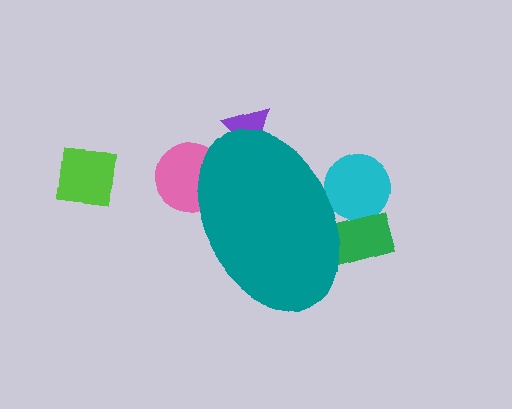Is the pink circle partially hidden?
Yes, the pink circle is partially hidden behind the teal ellipse.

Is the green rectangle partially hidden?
Yes, the green rectangle is partially hidden behind the teal ellipse.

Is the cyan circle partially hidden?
Yes, the cyan circle is partially hidden behind the teal ellipse.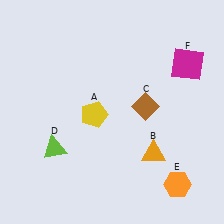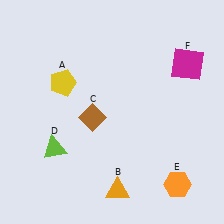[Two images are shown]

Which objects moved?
The objects that moved are: the yellow pentagon (A), the orange triangle (B), the brown diamond (C).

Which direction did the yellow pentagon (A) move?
The yellow pentagon (A) moved up.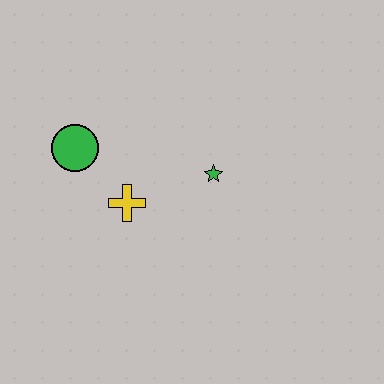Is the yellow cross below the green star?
Yes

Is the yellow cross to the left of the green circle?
No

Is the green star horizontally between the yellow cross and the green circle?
No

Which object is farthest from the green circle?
The green star is farthest from the green circle.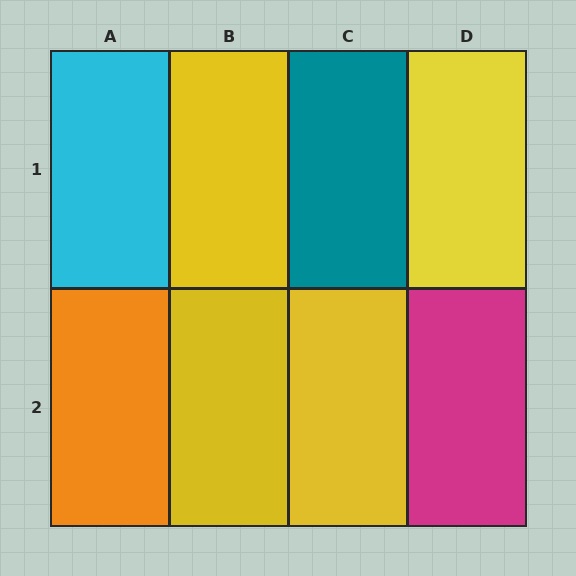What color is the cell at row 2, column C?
Yellow.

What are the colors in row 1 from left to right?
Cyan, yellow, teal, yellow.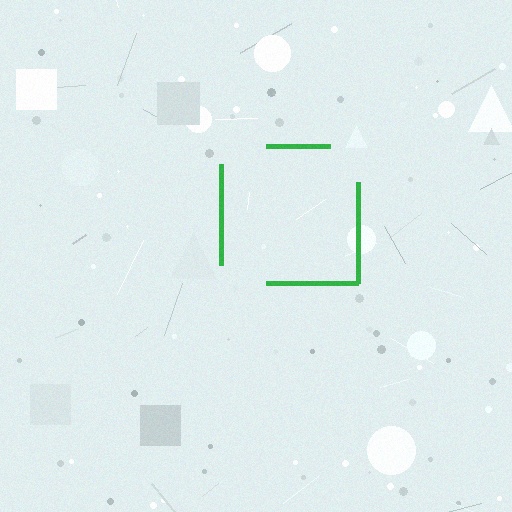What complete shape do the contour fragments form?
The contour fragments form a square.